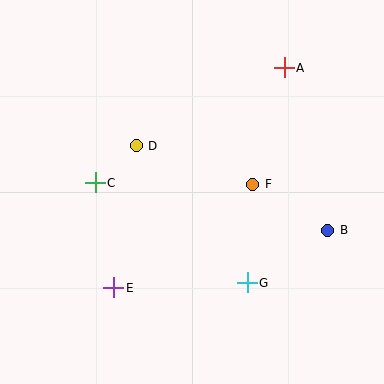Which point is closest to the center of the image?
Point F at (253, 184) is closest to the center.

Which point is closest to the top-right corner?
Point A is closest to the top-right corner.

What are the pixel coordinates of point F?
Point F is at (253, 184).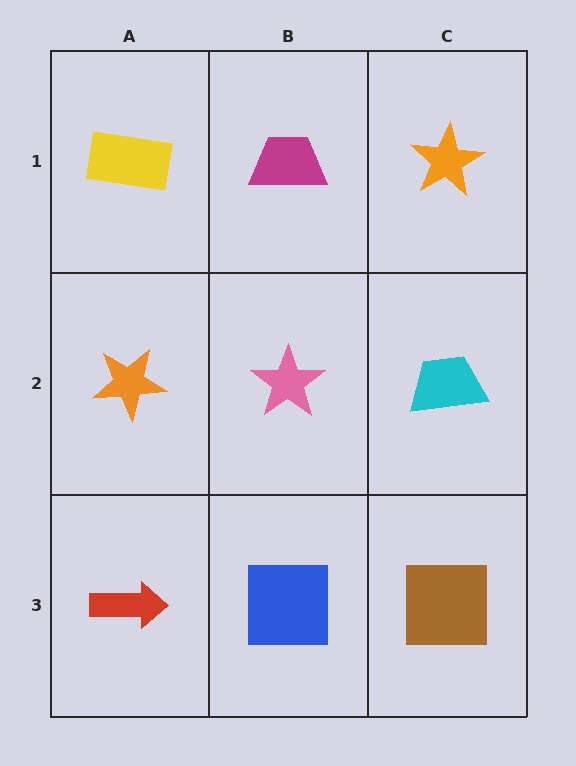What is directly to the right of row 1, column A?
A magenta trapezoid.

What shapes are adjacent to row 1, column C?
A cyan trapezoid (row 2, column C), a magenta trapezoid (row 1, column B).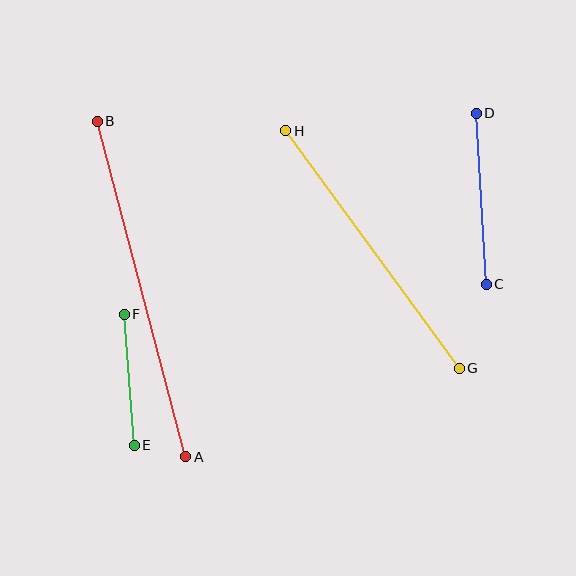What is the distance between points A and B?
The distance is approximately 347 pixels.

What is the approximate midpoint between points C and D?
The midpoint is at approximately (481, 199) pixels.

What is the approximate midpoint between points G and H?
The midpoint is at approximately (372, 250) pixels.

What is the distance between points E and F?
The distance is approximately 131 pixels.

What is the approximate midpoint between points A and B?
The midpoint is at approximately (141, 289) pixels.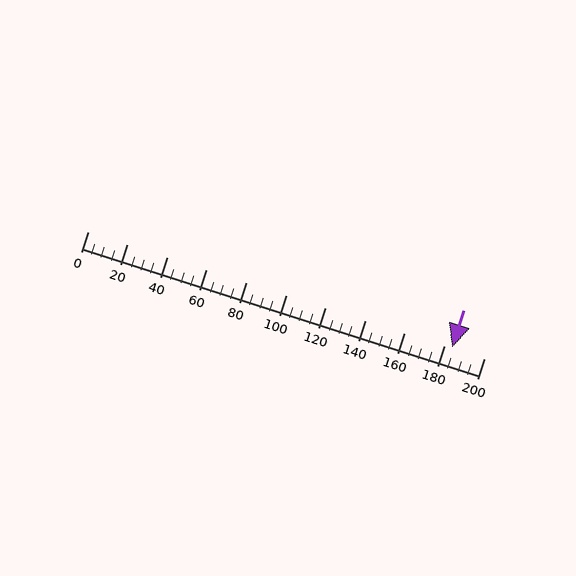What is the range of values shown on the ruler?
The ruler shows values from 0 to 200.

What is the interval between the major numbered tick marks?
The major tick marks are spaced 20 units apart.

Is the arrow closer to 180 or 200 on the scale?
The arrow is closer to 180.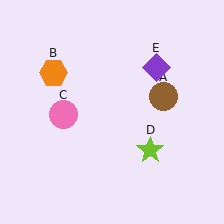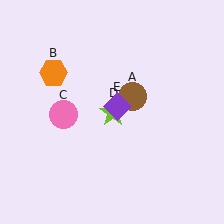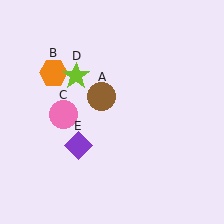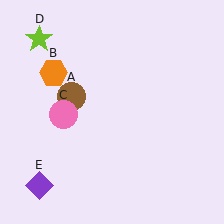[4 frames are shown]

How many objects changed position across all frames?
3 objects changed position: brown circle (object A), lime star (object D), purple diamond (object E).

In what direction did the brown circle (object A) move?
The brown circle (object A) moved left.